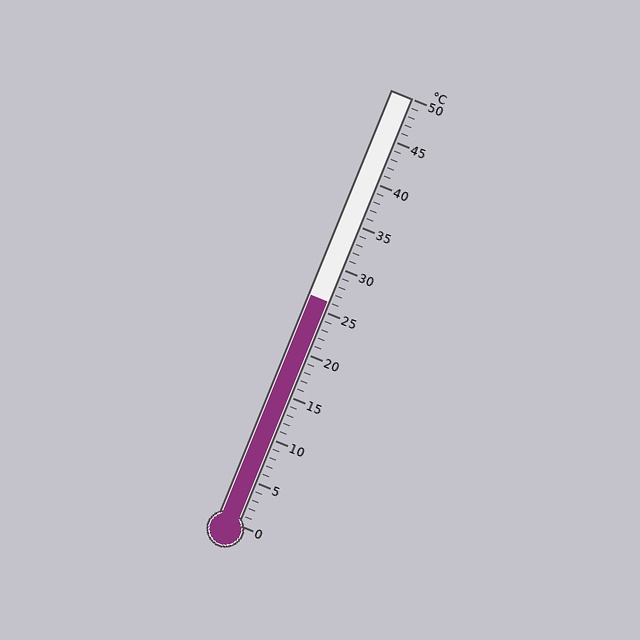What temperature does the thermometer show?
The thermometer shows approximately 26°C.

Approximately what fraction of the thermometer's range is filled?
The thermometer is filled to approximately 50% of its range.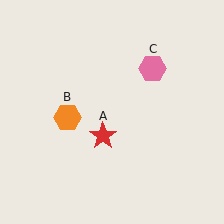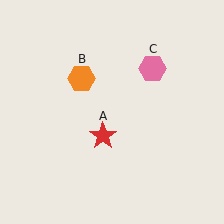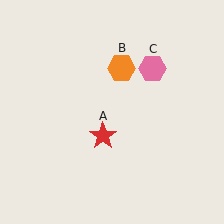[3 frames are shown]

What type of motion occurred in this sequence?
The orange hexagon (object B) rotated clockwise around the center of the scene.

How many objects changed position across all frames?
1 object changed position: orange hexagon (object B).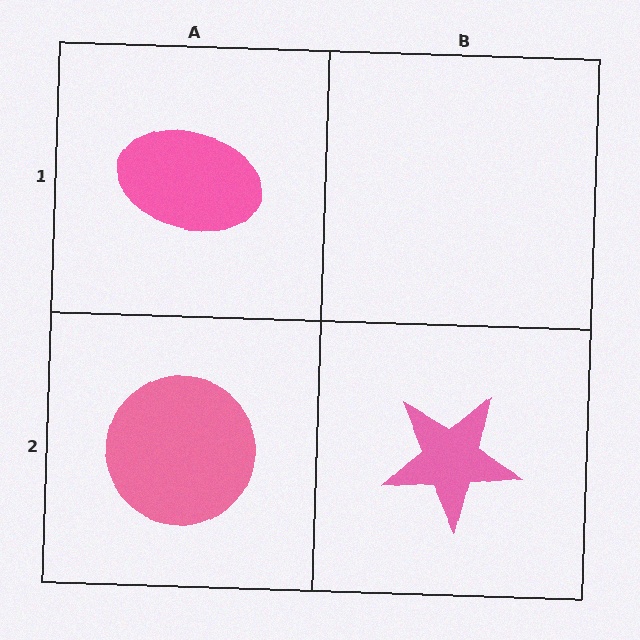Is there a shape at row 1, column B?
No, that cell is empty.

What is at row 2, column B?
A pink star.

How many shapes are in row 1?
1 shape.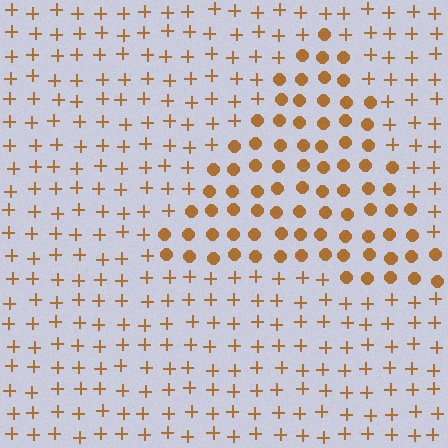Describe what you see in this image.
The image is filled with small brown elements arranged in a uniform grid. A triangle-shaped region contains circles, while the surrounding area contains plus signs. The boundary is defined purely by the change in element shape.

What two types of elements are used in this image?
The image uses circles inside the triangle region and plus signs outside it.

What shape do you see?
I see a triangle.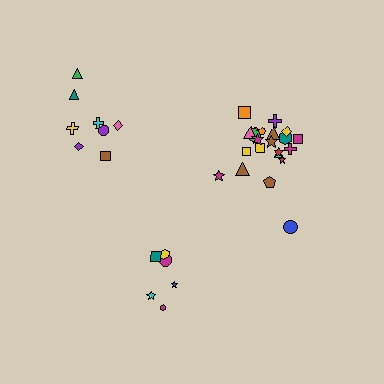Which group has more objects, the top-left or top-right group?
The top-right group.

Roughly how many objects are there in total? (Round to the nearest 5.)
Roughly 35 objects in total.